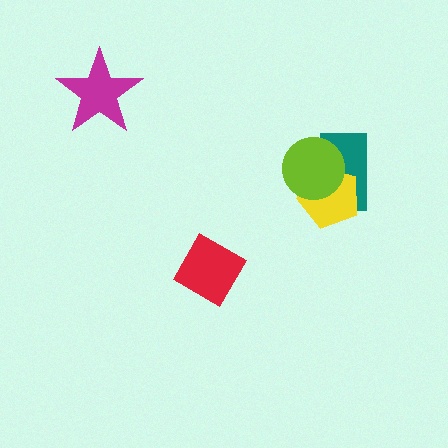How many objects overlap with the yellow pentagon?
2 objects overlap with the yellow pentagon.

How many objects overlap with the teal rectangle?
2 objects overlap with the teal rectangle.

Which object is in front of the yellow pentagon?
The lime circle is in front of the yellow pentagon.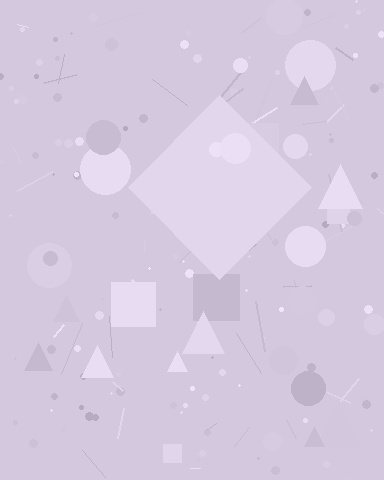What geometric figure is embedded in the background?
A diamond is embedded in the background.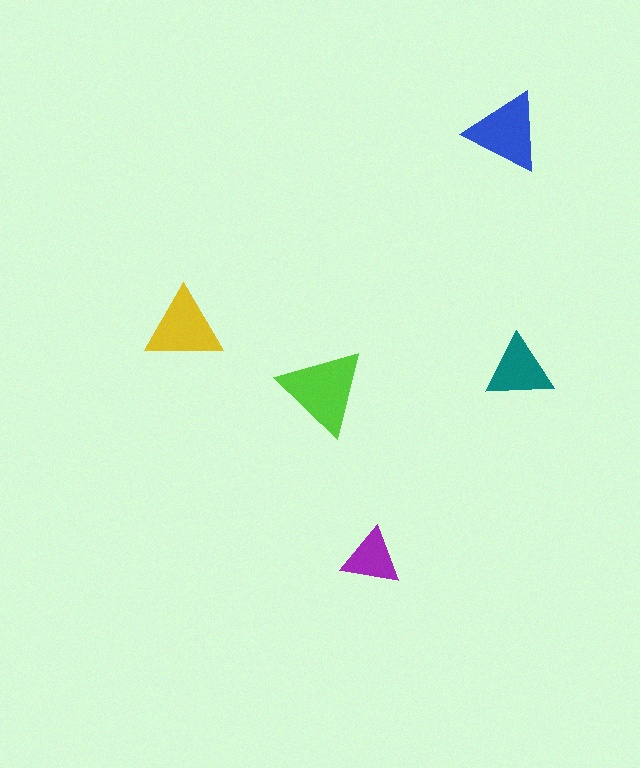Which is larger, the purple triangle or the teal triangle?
The teal one.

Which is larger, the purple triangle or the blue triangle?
The blue one.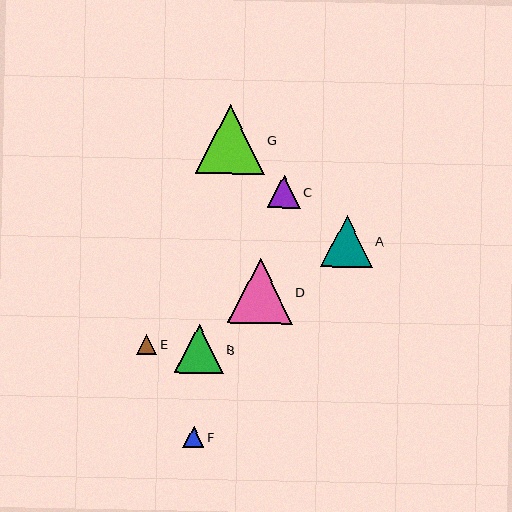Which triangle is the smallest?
Triangle E is the smallest with a size of approximately 21 pixels.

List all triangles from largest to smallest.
From largest to smallest: G, D, A, B, C, F, E.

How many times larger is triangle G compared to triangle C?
Triangle G is approximately 2.1 times the size of triangle C.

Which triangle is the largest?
Triangle G is the largest with a size of approximately 69 pixels.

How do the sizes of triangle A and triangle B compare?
Triangle A and triangle B are approximately the same size.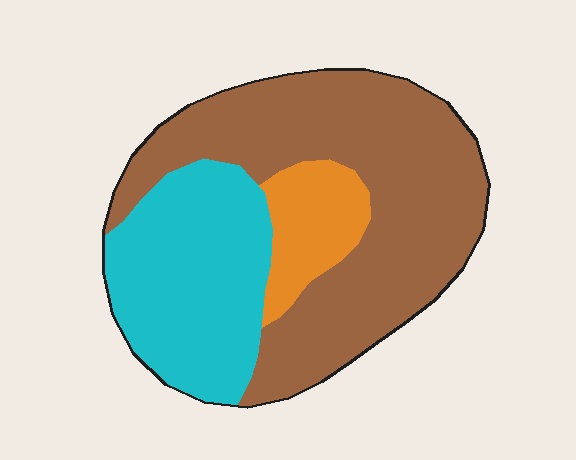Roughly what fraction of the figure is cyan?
Cyan covers around 30% of the figure.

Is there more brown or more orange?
Brown.